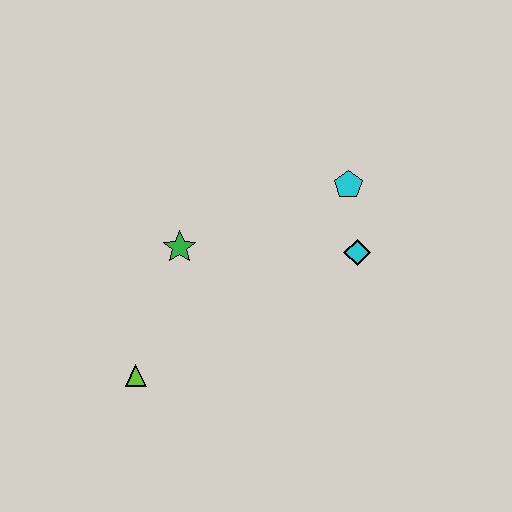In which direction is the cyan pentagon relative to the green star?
The cyan pentagon is to the right of the green star.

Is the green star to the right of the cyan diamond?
No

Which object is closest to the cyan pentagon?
The cyan diamond is closest to the cyan pentagon.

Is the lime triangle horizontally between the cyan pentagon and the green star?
No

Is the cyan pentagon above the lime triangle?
Yes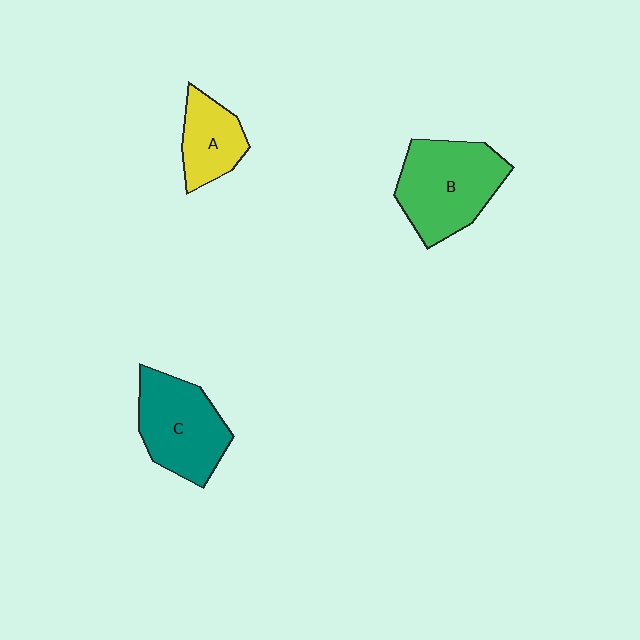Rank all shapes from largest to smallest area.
From largest to smallest: B (green), C (teal), A (yellow).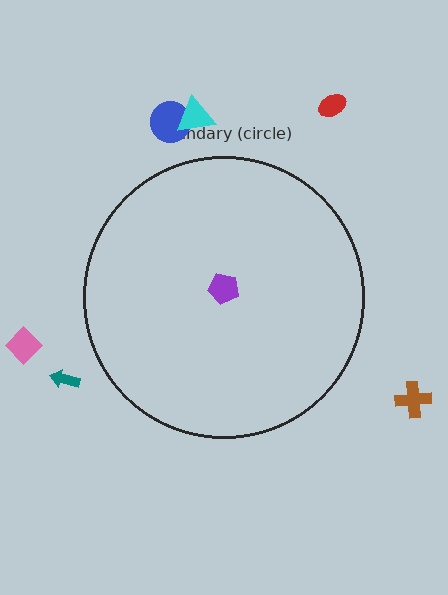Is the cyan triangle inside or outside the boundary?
Outside.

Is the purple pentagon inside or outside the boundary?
Inside.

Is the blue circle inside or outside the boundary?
Outside.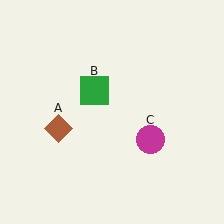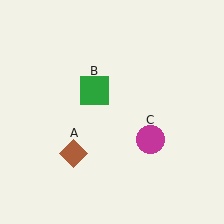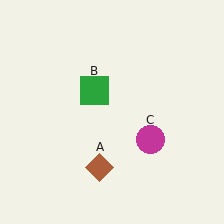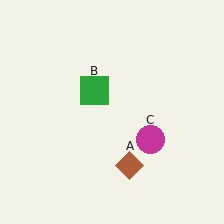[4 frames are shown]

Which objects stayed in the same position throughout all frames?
Green square (object B) and magenta circle (object C) remained stationary.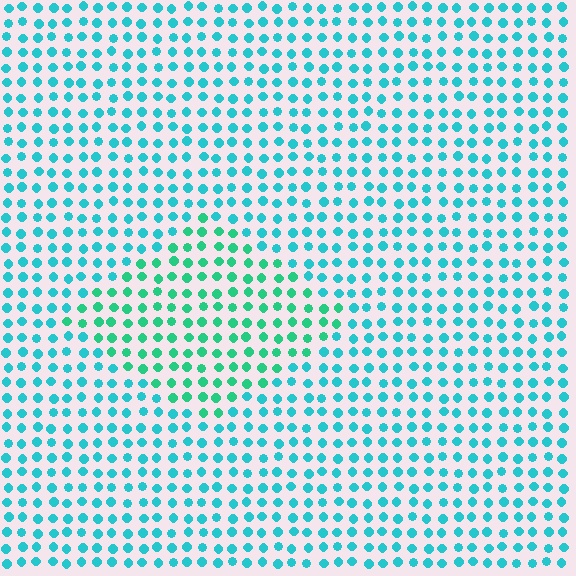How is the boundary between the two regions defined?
The boundary is defined purely by a slight shift in hue (about 29 degrees). Spacing, size, and orientation are identical on both sides.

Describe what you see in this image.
The image is filled with small cyan elements in a uniform arrangement. A diamond-shaped region is visible where the elements are tinted to a slightly different hue, forming a subtle color boundary.